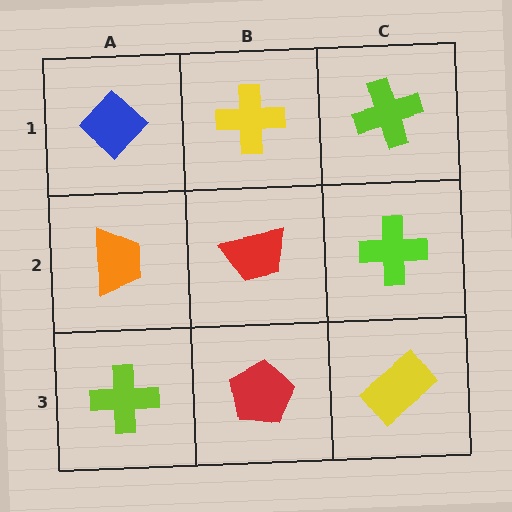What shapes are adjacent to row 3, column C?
A lime cross (row 2, column C), a red pentagon (row 3, column B).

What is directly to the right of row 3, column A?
A red pentagon.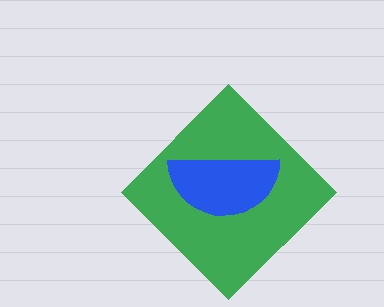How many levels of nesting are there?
2.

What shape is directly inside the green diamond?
The blue semicircle.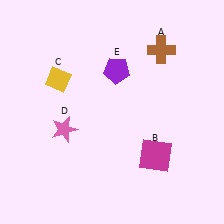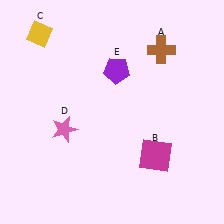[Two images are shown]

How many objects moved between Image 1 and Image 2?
1 object moved between the two images.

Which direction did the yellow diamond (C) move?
The yellow diamond (C) moved up.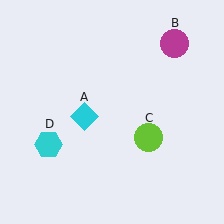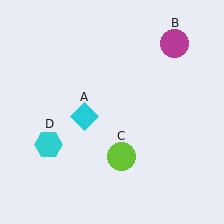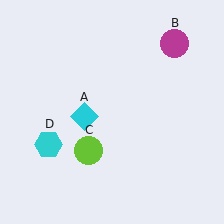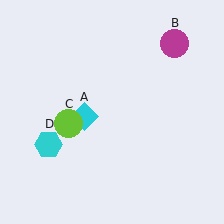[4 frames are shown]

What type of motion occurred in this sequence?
The lime circle (object C) rotated clockwise around the center of the scene.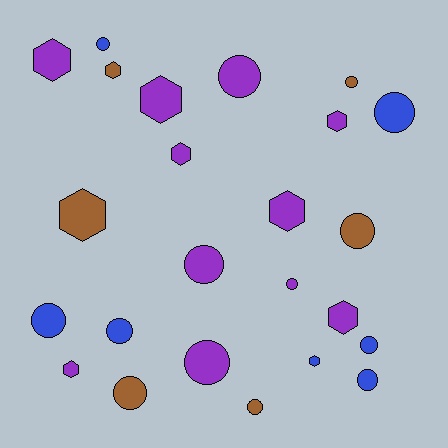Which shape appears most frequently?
Circle, with 14 objects.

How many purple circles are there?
There are 4 purple circles.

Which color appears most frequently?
Purple, with 11 objects.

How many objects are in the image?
There are 24 objects.